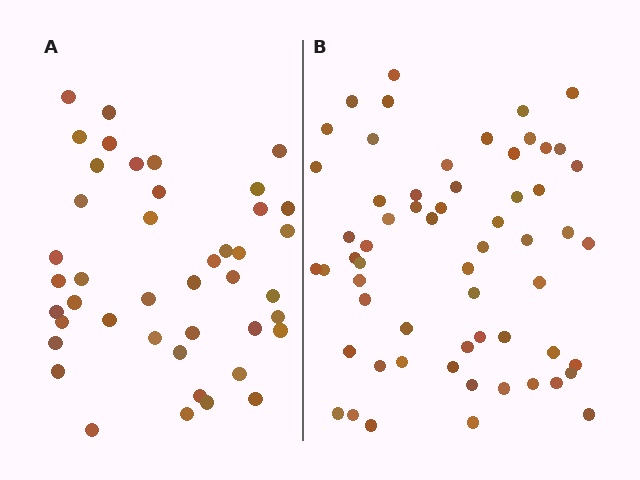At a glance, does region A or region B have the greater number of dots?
Region B (the right region) has more dots.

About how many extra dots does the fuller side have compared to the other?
Region B has approximately 15 more dots than region A.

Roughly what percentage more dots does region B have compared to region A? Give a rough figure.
About 40% more.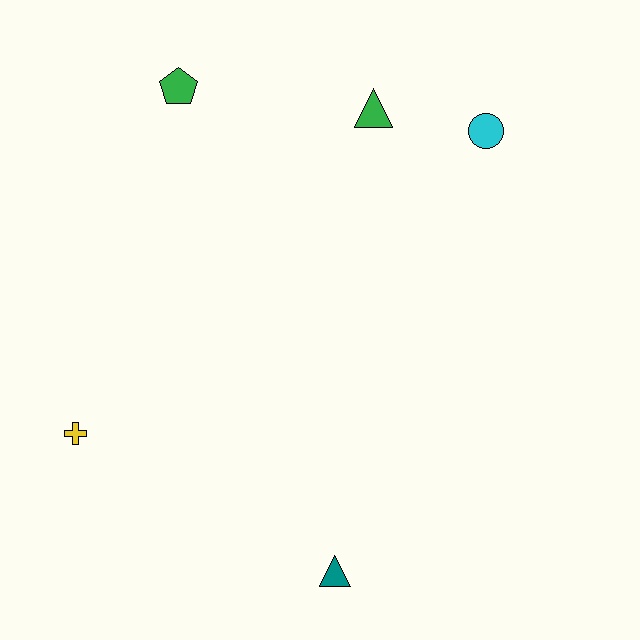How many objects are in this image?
There are 5 objects.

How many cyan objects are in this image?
There is 1 cyan object.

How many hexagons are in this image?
There are no hexagons.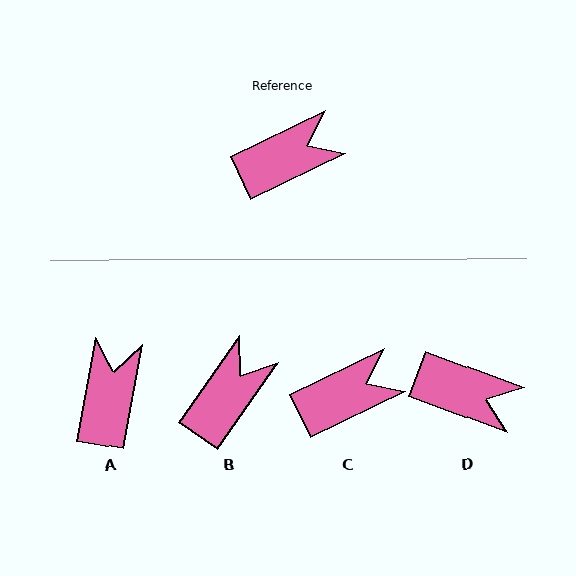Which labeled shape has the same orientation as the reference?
C.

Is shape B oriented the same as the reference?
No, it is off by about 29 degrees.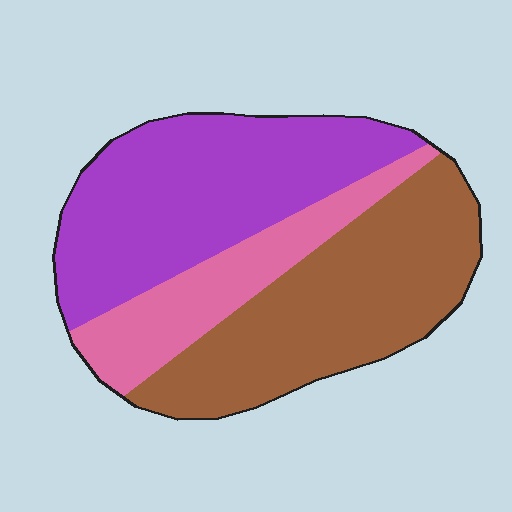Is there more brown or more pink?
Brown.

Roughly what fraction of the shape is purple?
Purple takes up about two fifths (2/5) of the shape.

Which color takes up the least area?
Pink, at roughly 20%.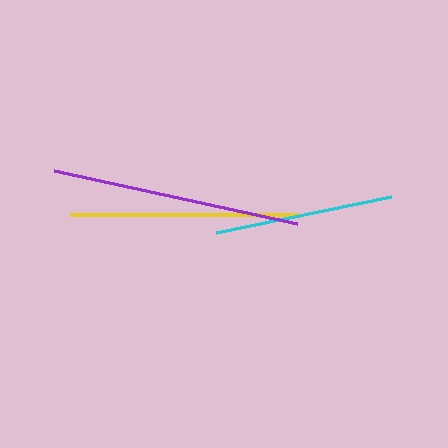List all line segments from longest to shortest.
From longest to shortest: purple, yellow, cyan.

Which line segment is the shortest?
The cyan line is the shortest at approximately 178 pixels.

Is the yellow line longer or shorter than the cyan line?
The yellow line is longer than the cyan line.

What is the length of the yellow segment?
The yellow segment is approximately 228 pixels long.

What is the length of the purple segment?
The purple segment is approximately 249 pixels long.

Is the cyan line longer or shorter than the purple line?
The purple line is longer than the cyan line.